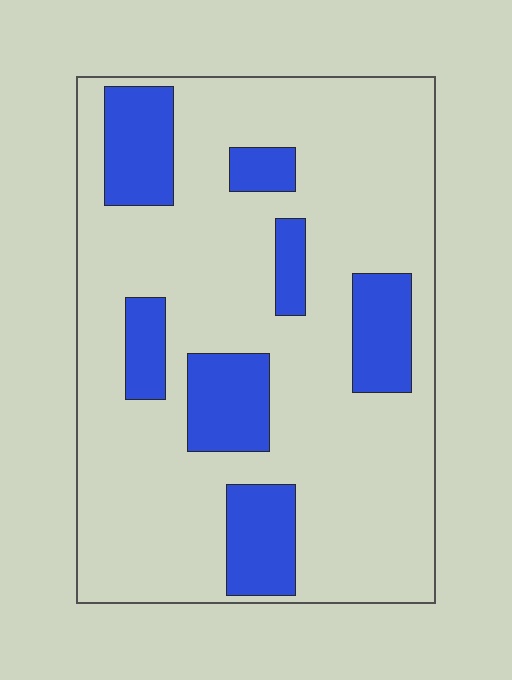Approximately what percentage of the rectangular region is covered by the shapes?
Approximately 20%.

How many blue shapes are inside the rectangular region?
7.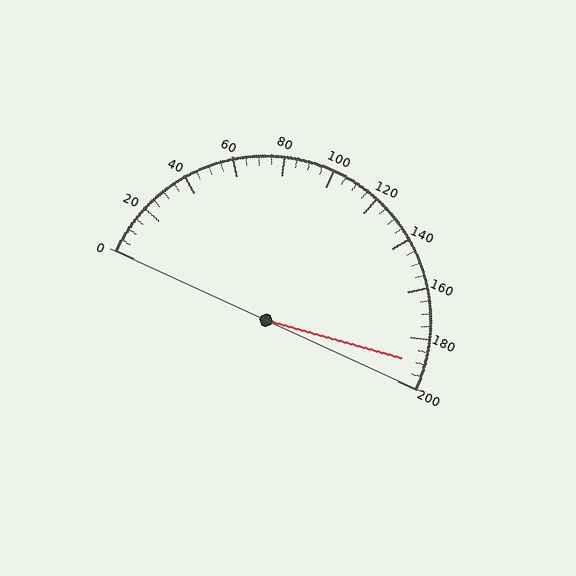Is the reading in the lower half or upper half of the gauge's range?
The reading is in the upper half of the range (0 to 200).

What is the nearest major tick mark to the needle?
The nearest major tick mark is 200.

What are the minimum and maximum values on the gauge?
The gauge ranges from 0 to 200.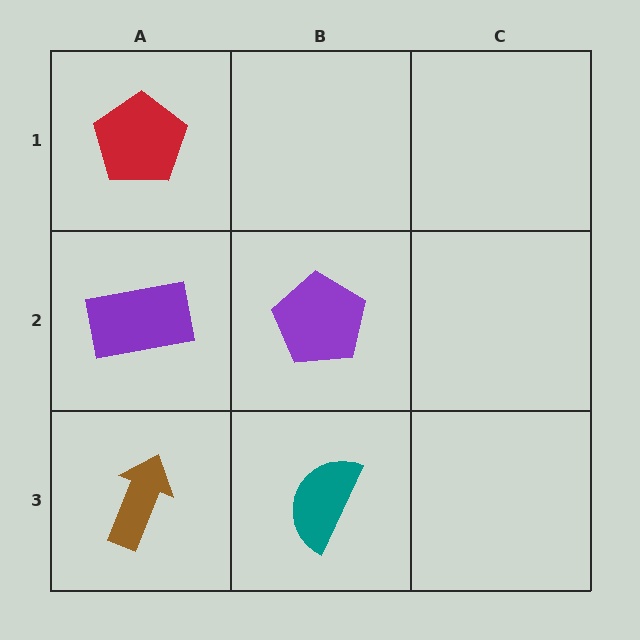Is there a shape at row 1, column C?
No, that cell is empty.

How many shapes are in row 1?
1 shape.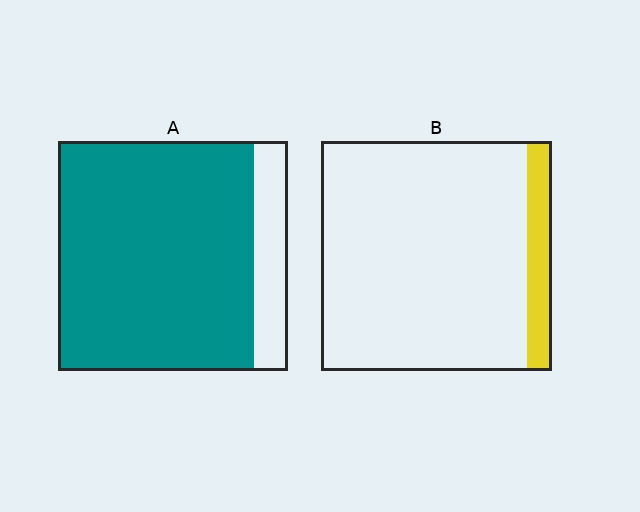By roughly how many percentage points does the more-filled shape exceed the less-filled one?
By roughly 75 percentage points (A over B).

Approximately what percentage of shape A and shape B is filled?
A is approximately 85% and B is approximately 10%.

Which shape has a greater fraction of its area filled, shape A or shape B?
Shape A.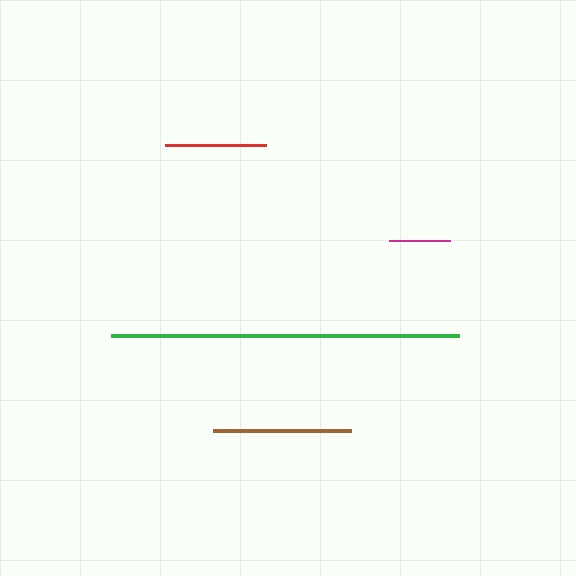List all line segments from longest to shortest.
From longest to shortest: green, brown, red, magenta.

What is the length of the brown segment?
The brown segment is approximately 138 pixels long.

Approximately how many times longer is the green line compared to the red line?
The green line is approximately 3.5 times the length of the red line.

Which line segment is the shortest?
The magenta line is the shortest at approximately 60 pixels.